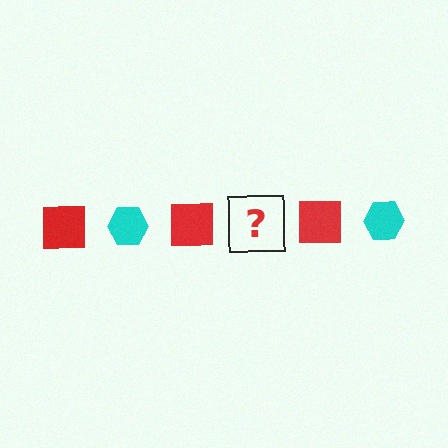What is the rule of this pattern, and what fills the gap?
The rule is that the pattern alternates between red square and cyan hexagon. The gap should be filled with a cyan hexagon.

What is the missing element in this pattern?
The missing element is a cyan hexagon.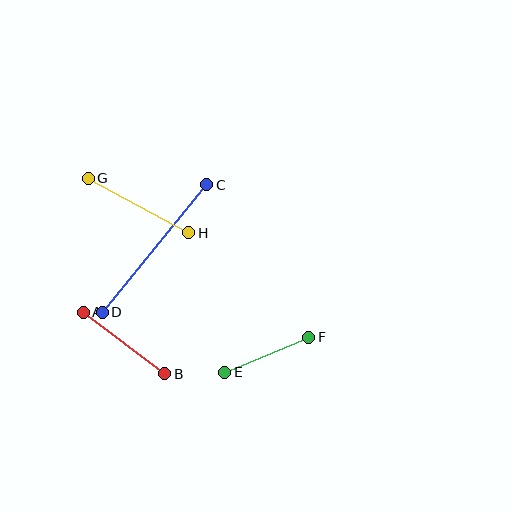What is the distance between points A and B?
The distance is approximately 102 pixels.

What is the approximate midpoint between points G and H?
The midpoint is at approximately (139, 205) pixels.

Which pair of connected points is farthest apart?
Points C and D are farthest apart.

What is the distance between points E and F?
The distance is approximately 91 pixels.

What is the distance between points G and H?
The distance is approximately 115 pixels.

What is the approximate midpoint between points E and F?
The midpoint is at approximately (267, 355) pixels.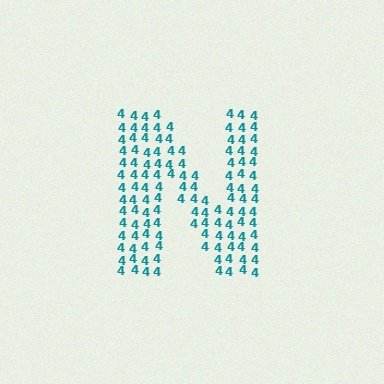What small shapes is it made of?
It is made of small digit 4's.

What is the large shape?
The large shape is the letter N.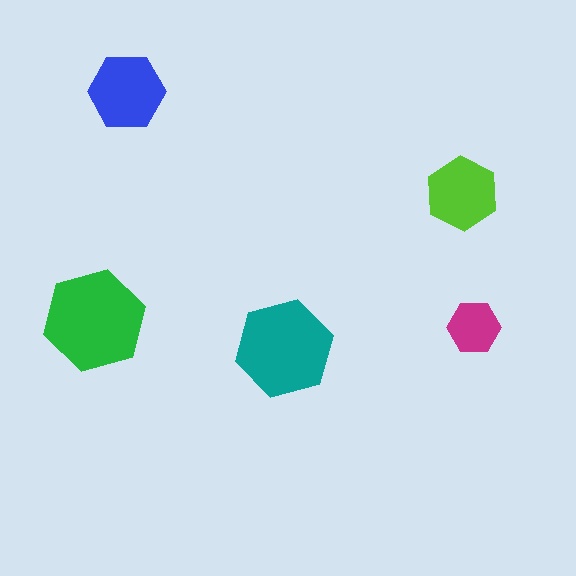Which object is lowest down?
The teal hexagon is bottommost.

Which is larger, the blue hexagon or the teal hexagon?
The teal one.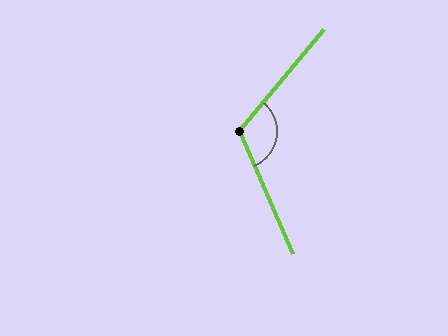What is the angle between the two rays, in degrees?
Approximately 116 degrees.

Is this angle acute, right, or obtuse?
It is obtuse.